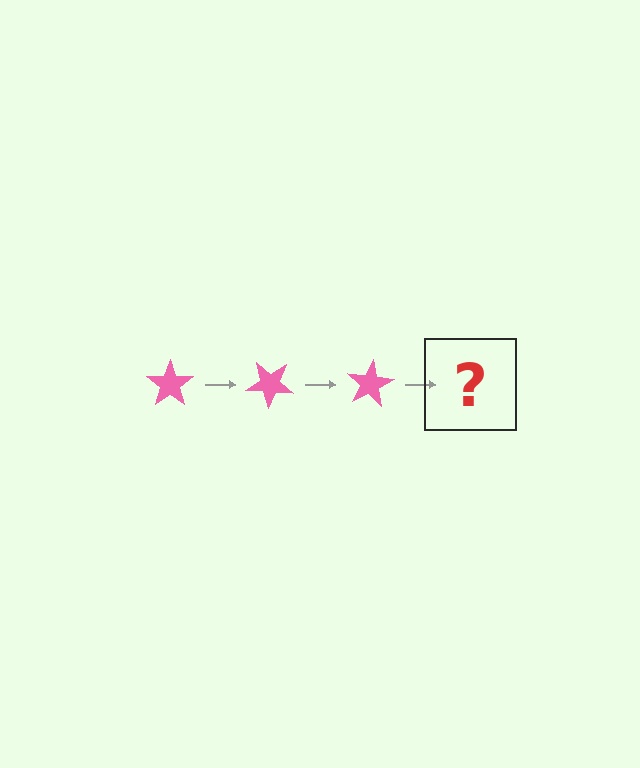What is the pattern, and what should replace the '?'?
The pattern is that the star rotates 40 degrees each step. The '?' should be a pink star rotated 120 degrees.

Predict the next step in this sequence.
The next step is a pink star rotated 120 degrees.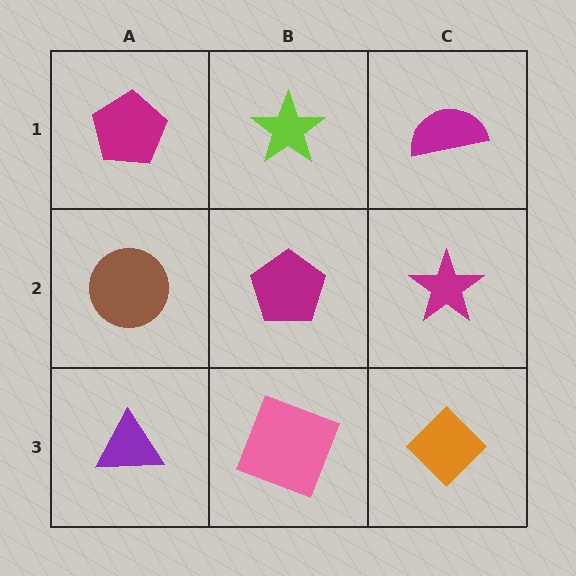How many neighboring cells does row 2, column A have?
3.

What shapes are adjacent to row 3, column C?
A magenta star (row 2, column C), a pink square (row 3, column B).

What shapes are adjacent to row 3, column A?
A brown circle (row 2, column A), a pink square (row 3, column B).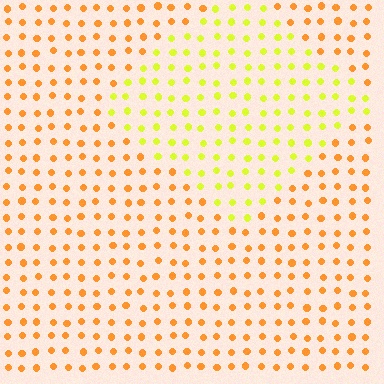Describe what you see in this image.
The image is filled with small orange elements in a uniform arrangement. A diamond-shaped region is visible where the elements are tinted to a slightly different hue, forming a subtle color boundary.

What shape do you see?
I see a diamond.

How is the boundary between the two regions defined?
The boundary is defined purely by a slight shift in hue (about 41 degrees). Spacing, size, and orientation are identical on both sides.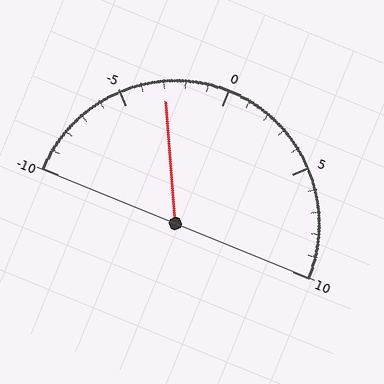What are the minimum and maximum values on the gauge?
The gauge ranges from -10 to 10.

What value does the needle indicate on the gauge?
The needle indicates approximately -3.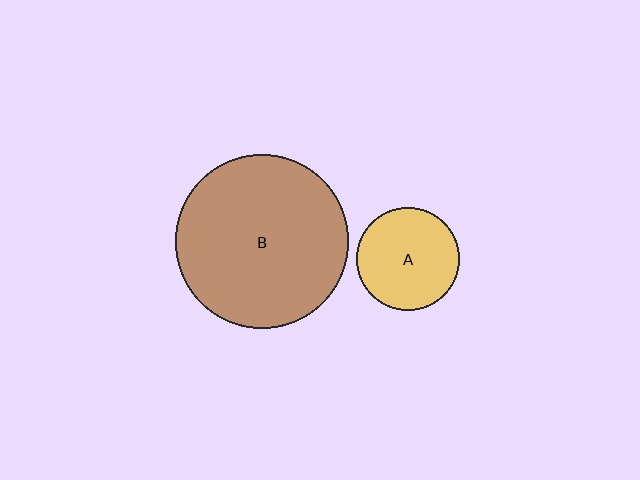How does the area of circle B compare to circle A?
Approximately 2.8 times.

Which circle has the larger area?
Circle B (brown).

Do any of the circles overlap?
No, none of the circles overlap.